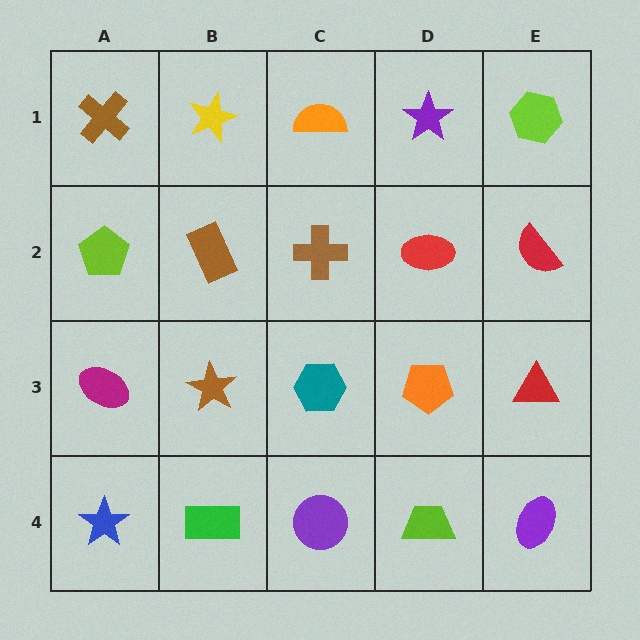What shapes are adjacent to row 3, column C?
A brown cross (row 2, column C), a purple circle (row 4, column C), a brown star (row 3, column B), an orange pentagon (row 3, column D).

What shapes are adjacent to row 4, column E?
A red triangle (row 3, column E), a lime trapezoid (row 4, column D).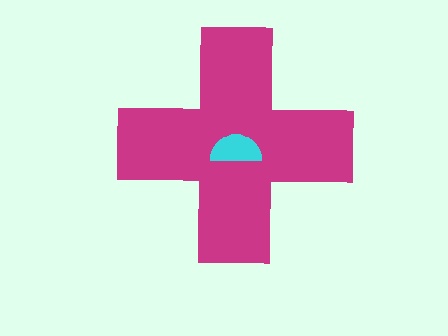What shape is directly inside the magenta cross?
The cyan semicircle.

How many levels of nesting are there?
2.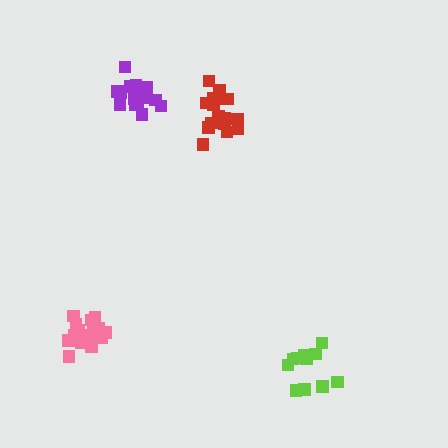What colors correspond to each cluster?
The clusters are colored: red, pink, purple, lime.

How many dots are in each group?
Group 1: 17 dots, Group 2: 16 dots, Group 3: 16 dots, Group 4: 12 dots (61 total).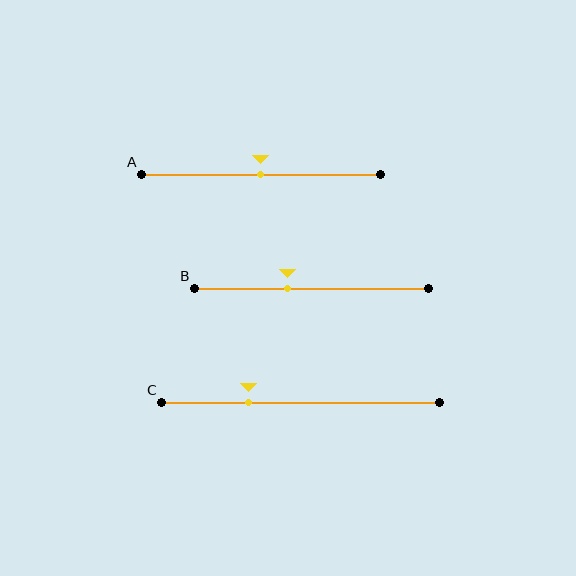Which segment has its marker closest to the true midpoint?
Segment A has its marker closest to the true midpoint.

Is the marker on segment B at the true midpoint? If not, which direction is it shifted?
No, the marker on segment B is shifted to the left by about 10% of the segment length.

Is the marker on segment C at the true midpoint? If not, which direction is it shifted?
No, the marker on segment C is shifted to the left by about 19% of the segment length.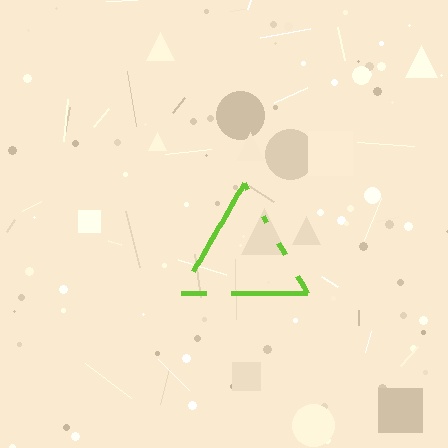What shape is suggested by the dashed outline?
The dashed outline suggests a triangle.